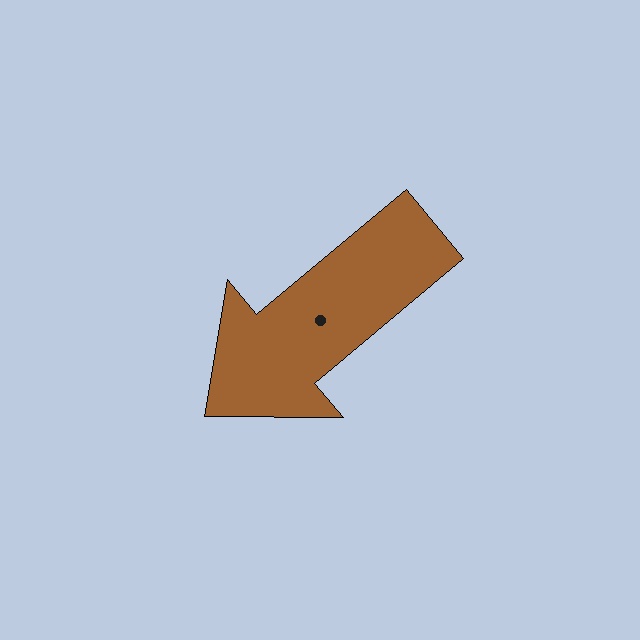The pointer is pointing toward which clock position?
Roughly 8 o'clock.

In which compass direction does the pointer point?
Southwest.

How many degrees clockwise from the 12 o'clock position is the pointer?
Approximately 230 degrees.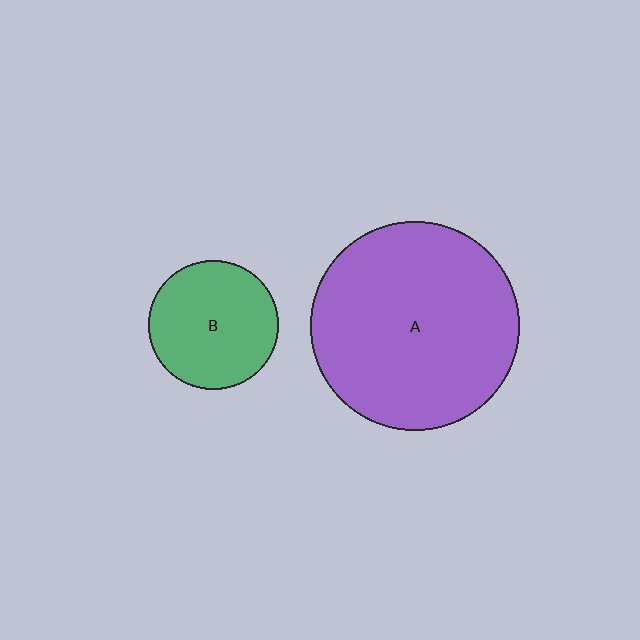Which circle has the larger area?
Circle A (purple).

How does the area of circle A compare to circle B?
Approximately 2.6 times.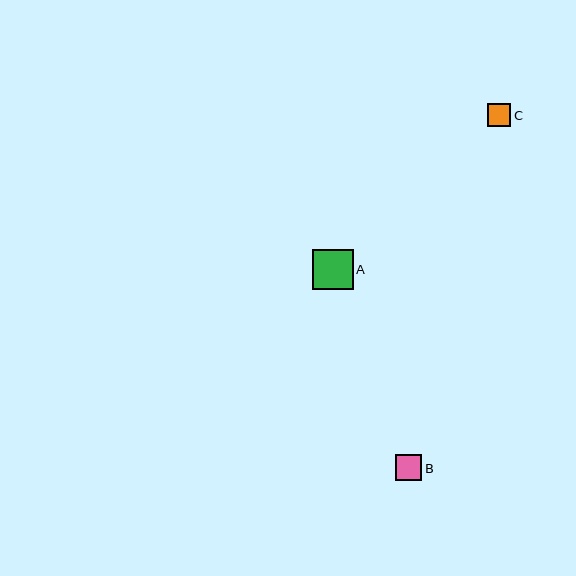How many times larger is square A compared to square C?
Square A is approximately 1.8 times the size of square C.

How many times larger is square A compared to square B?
Square A is approximately 1.6 times the size of square B.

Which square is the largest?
Square A is the largest with a size of approximately 40 pixels.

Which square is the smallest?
Square C is the smallest with a size of approximately 23 pixels.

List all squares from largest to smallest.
From largest to smallest: A, B, C.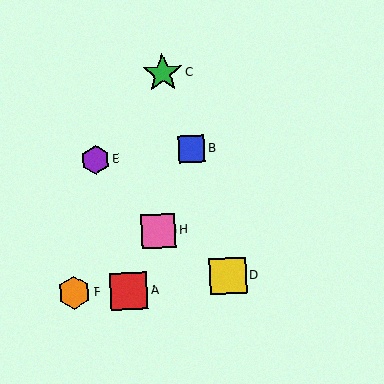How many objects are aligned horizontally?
2 objects (G, H) are aligned horizontally.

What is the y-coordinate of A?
Object A is at y≈291.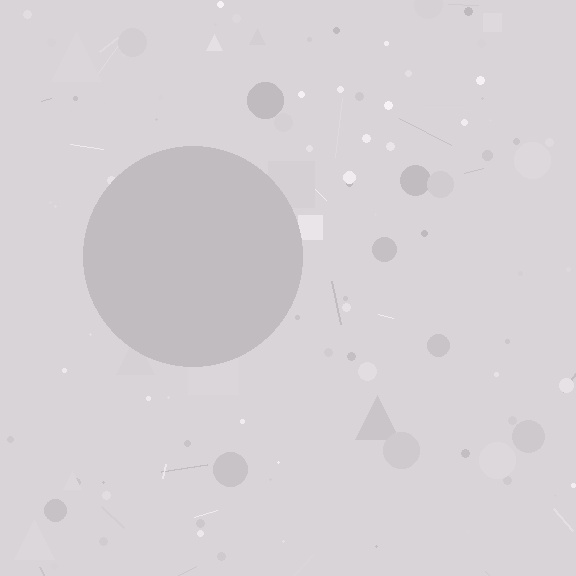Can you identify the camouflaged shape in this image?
The camouflaged shape is a circle.